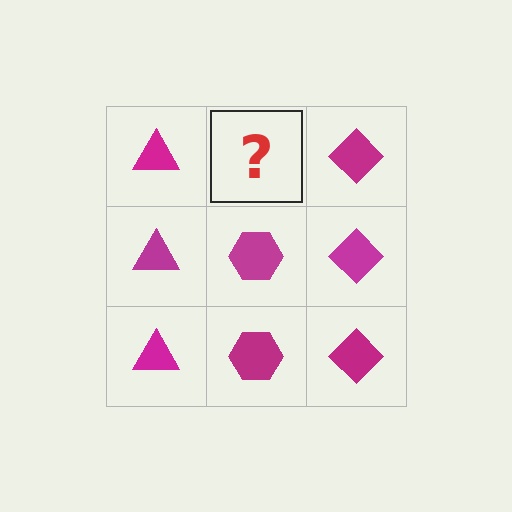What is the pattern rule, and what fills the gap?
The rule is that each column has a consistent shape. The gap should be filled with a magenta hexagon.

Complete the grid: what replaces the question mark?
The question mark should be replaced with a magenta hexagon.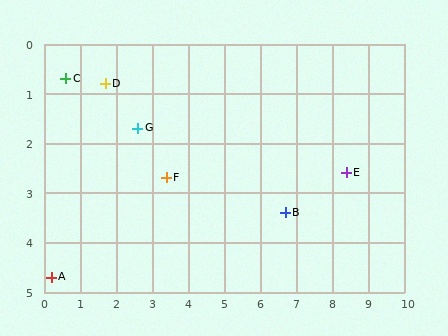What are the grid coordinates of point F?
Point F is at approximately (3.4, 2.7).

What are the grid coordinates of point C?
Point C is at approximately (0.6, 0.7).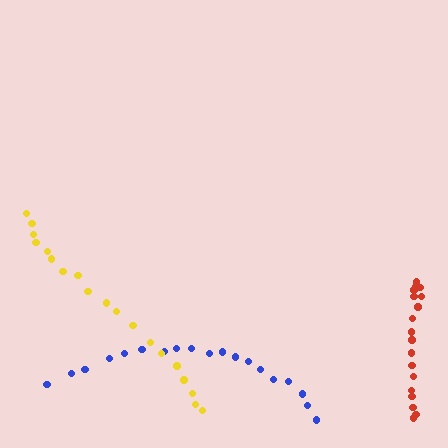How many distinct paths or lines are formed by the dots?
There are 3 distinct paths.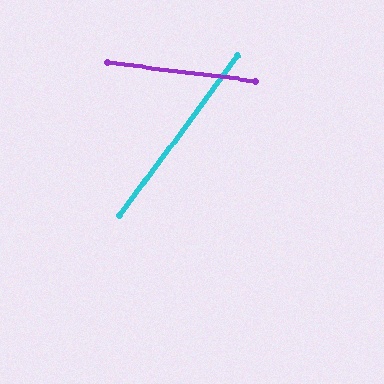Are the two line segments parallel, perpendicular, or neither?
Neither parallel nor perpendicular — they differ by about 61°.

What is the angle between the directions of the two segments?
Approximately 61 degrees.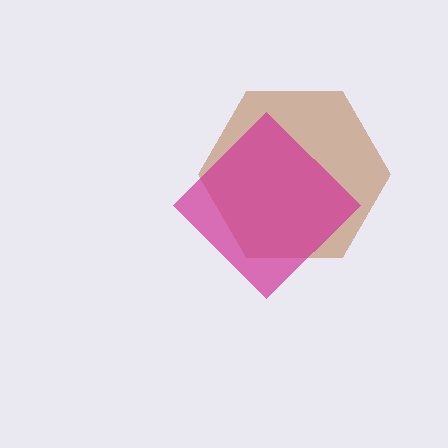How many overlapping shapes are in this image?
There are 2 overlapping shapes in the image.